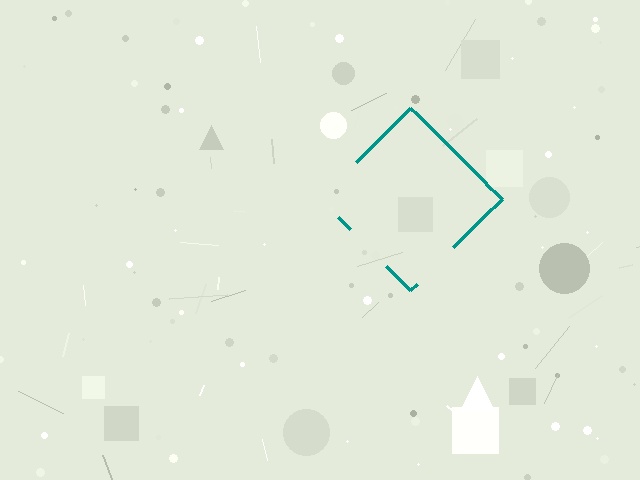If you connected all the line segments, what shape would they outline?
They would outline a diamond.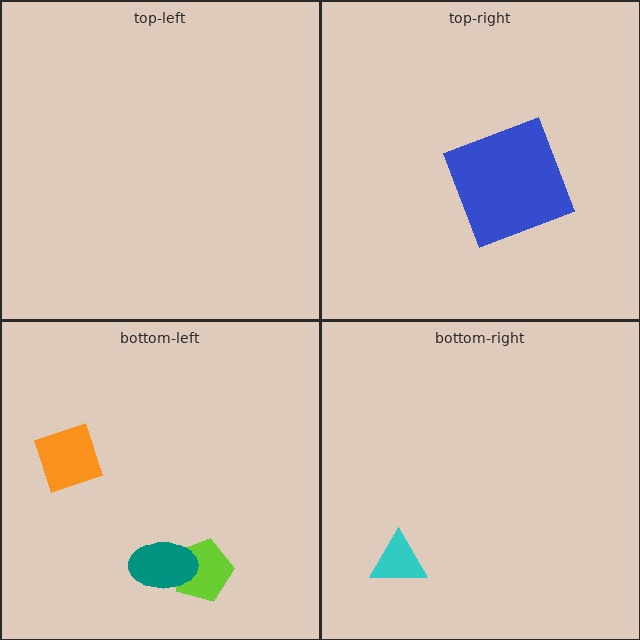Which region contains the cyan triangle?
The bottom-right region.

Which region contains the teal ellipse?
The bottom-left region.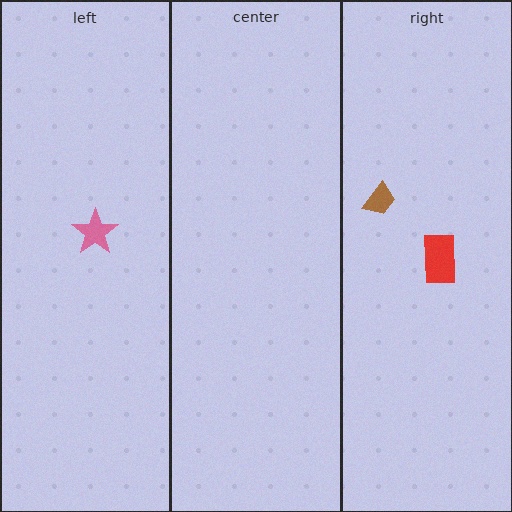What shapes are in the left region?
The pink star.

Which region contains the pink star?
The left region.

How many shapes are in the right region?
2.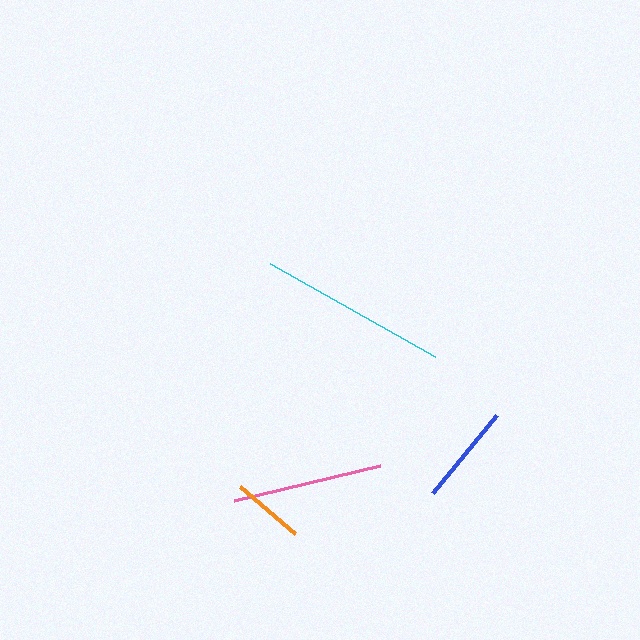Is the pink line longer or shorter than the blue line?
The pink line is longer than the blue line.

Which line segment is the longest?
The cyan line is the longest at approximately 189 pixels.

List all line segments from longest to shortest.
From longest to shortest: cyan, pink, blue, orange.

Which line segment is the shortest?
The orange line is the shortest at approximately 72 pixels.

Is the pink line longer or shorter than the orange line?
The pink line is longer than the orange line.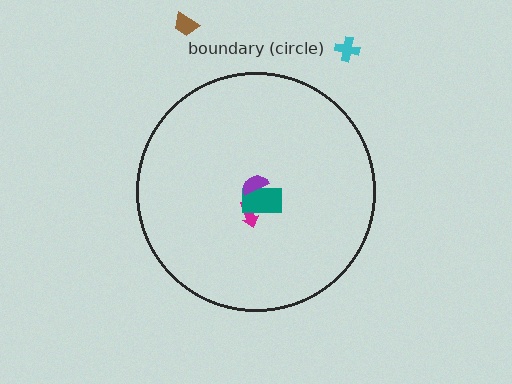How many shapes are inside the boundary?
3 inside, 2 outside.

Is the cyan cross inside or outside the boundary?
Outside.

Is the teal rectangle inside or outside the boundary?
Inside.